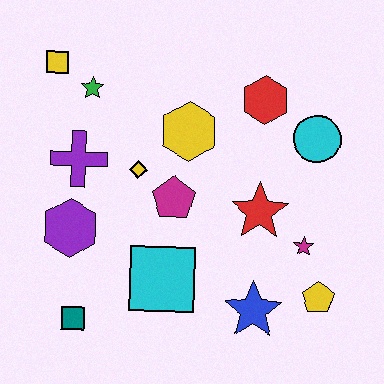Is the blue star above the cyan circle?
No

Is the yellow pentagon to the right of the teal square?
Yes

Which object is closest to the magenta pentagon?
The yellow diamond is closest to the magenta pentagon.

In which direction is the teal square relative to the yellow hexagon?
The teal square is below the yellow hexagon.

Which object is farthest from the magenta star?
The yellow square is farthest from the magenta star.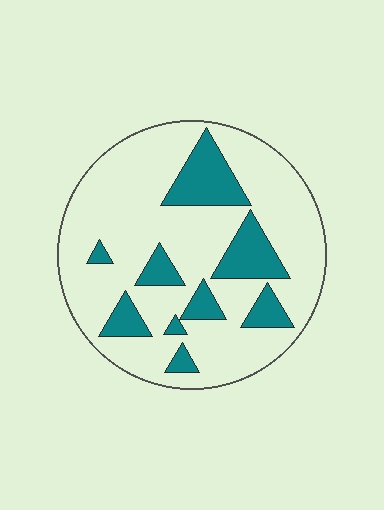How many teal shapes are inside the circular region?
9.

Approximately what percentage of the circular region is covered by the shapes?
Approximately 20%.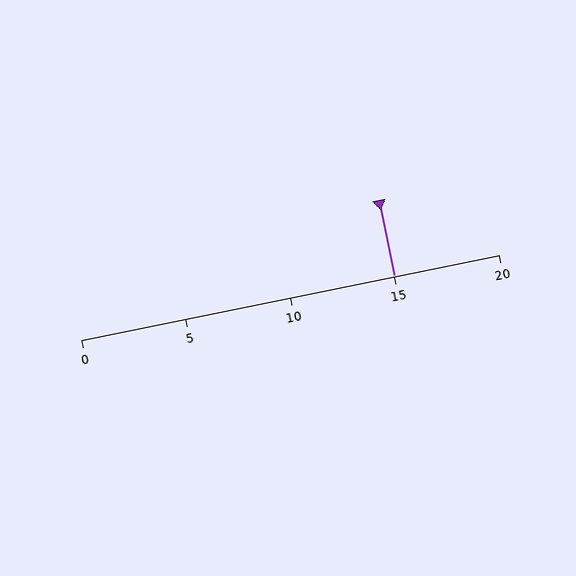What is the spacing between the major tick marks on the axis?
The major ticks are spaced 5 apart.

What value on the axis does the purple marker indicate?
The marker indicates approximately 15.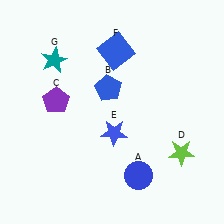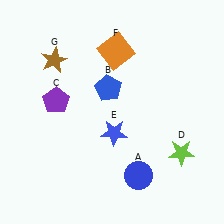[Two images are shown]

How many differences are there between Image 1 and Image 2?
There are 2 differences between the two images.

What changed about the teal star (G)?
In Image 1, G is teal. In Image 2, it changed to brown.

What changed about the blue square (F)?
In Image 1, F is blue. In Image 2, it changed to orange.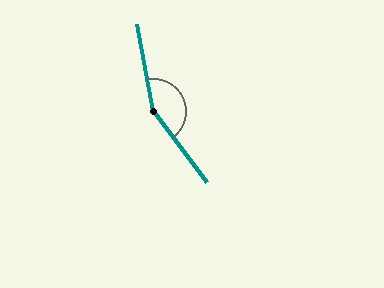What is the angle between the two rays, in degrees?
Approximately 153 degrees.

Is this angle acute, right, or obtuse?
It is obtuse.